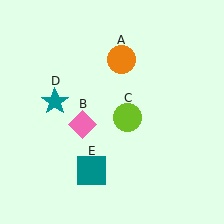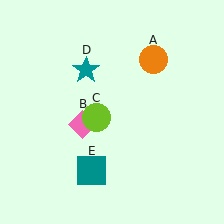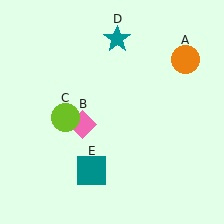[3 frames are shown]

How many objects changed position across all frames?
3 objects changed position: orange circle (object A), lime circle (object C), teal star (object D).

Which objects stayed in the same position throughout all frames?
Pink diamond (object B) and teal square (object E) remained stationary.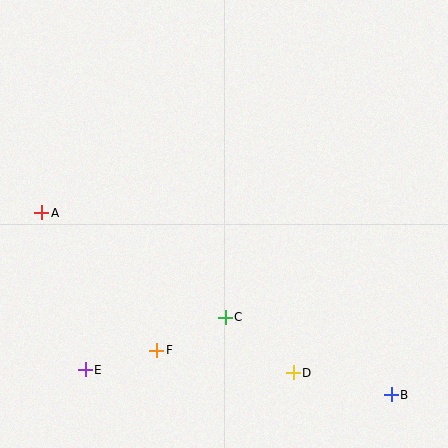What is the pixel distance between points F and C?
The distance between F and C is 76 pixels.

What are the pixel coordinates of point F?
Point F is at (157, 350).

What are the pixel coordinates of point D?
Point D is at (293, 373).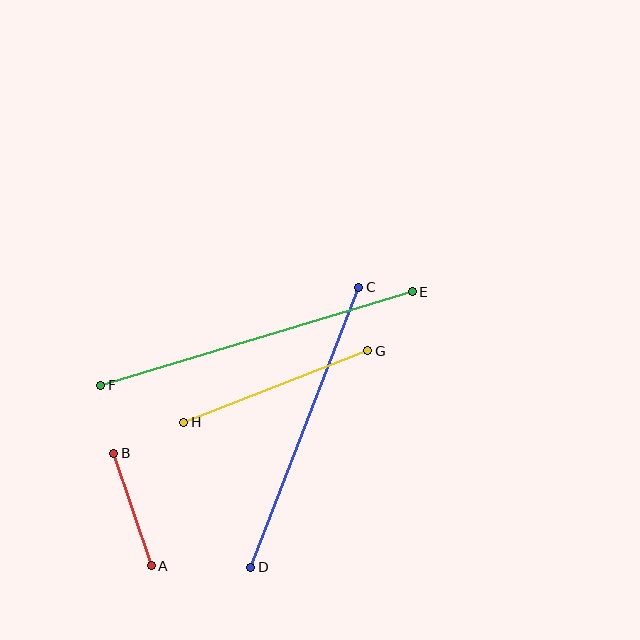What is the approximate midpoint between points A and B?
The midpoint is at approximately (133, 509) pixels.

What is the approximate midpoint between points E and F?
The midpoint is at approximately (257, 339) pixels.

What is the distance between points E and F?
The distance is approximately 325 pixels.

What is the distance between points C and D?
The distance is approximately 300 pixels.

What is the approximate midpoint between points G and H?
The midpoint is at approximately (276, 387) pixels.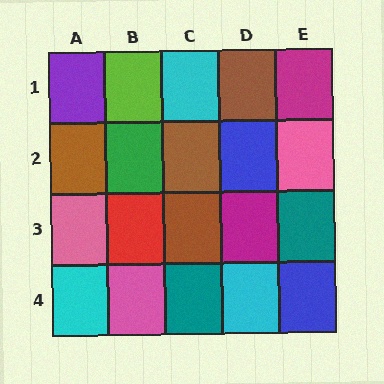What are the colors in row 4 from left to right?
Cyan, pink, teal, cyan, blue.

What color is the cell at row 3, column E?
Teal.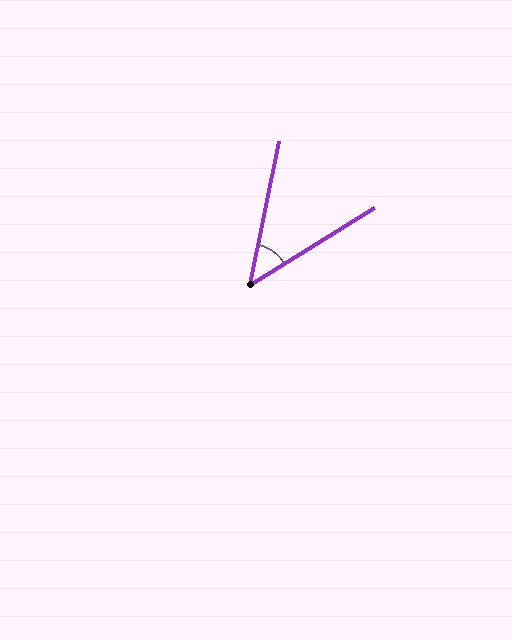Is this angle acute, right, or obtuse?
It is acute.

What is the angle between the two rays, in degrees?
Approximately 46 degrees.